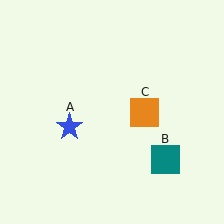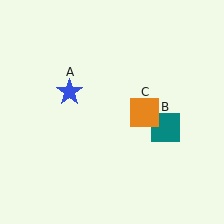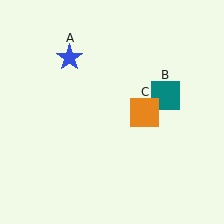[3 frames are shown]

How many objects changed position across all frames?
2 objects changed position: blue star (object A), teal square (object B).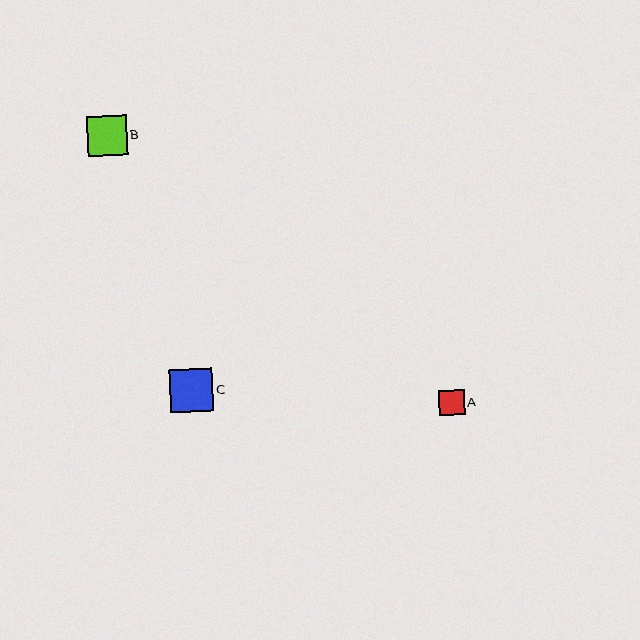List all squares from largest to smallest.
From largest to smallest: C, B, A.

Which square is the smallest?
Square A is the smallest with a size of approximately 25 pixels.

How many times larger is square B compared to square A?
Square B is approximately 1.6 times the size of square A.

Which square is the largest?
Square C is the largest with a size of approximately 43 pixels.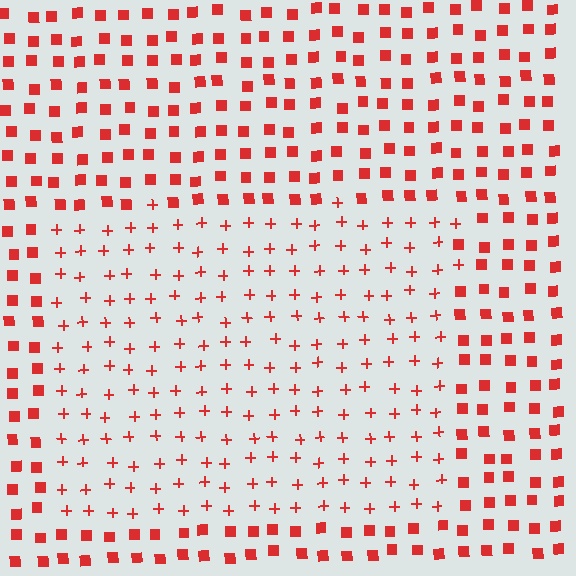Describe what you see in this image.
The image is filled with small red elements arranged in a uniform grid. A rectangle-shaped region contains plus signs, while the surrounding area contains squares. The boundary is defined purely by the change in element shape.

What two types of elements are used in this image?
The image uses plus signs inside the rectangle region and squares outside it.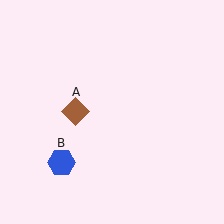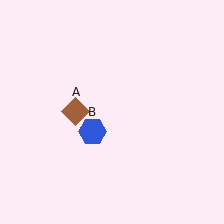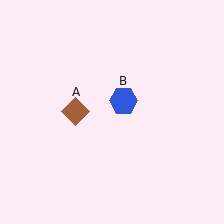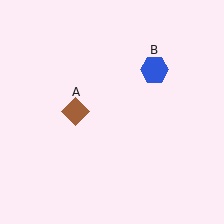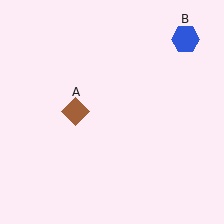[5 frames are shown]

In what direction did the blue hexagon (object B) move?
The blue hexagon (object B) moved up and to the right.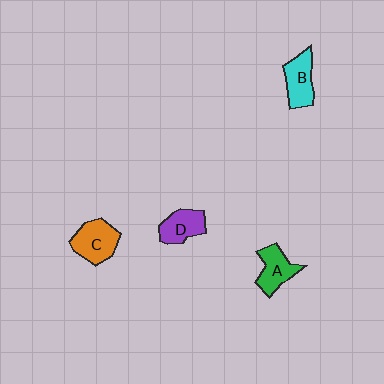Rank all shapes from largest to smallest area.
From largest to smallest: C (orange), B (cyan), A (green), D (purple).